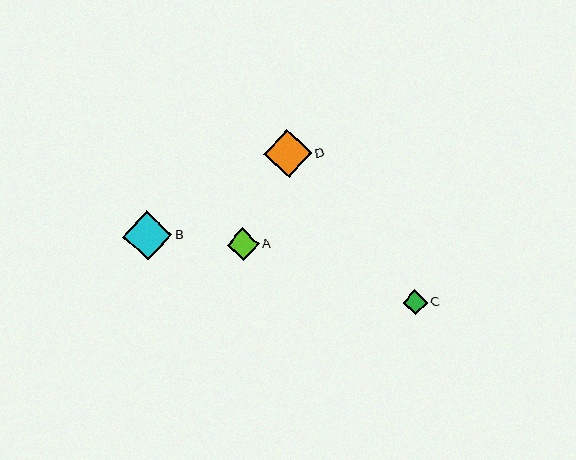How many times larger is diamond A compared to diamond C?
Diamond A is approximately 1.3 times the size of diamond C.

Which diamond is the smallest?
Diamond C is the smallest with a size of approximately 24 pixels.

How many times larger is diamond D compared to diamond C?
Diamond D is approximately 2.0 times the size of diamond C.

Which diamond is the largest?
Diamond B is the largest with a size of approximately 49 pixels.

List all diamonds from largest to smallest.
From largest to smallest: B, D, A, C.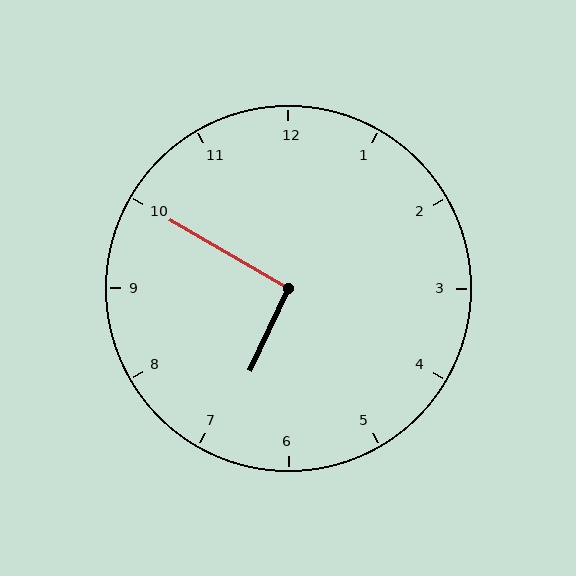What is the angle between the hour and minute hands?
Approximately 95 degrees.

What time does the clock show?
6:50.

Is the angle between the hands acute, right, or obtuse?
It is right.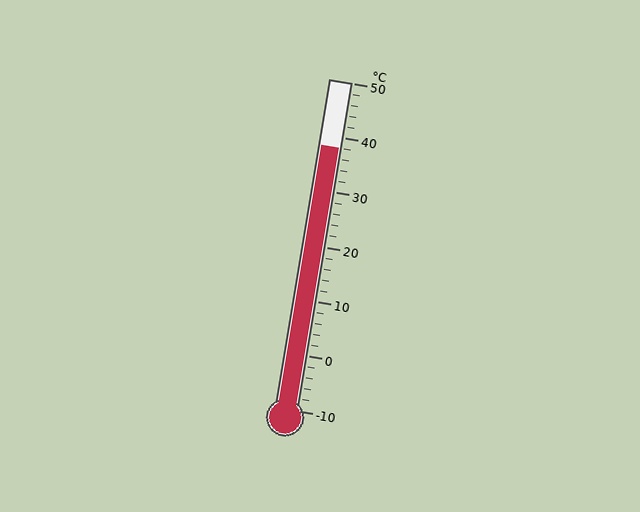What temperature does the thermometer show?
The thermometer shows approximately 38°C.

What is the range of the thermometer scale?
The thermometer scale ranges from -10°C to 50°C.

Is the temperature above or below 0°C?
The temperature is above 0°C.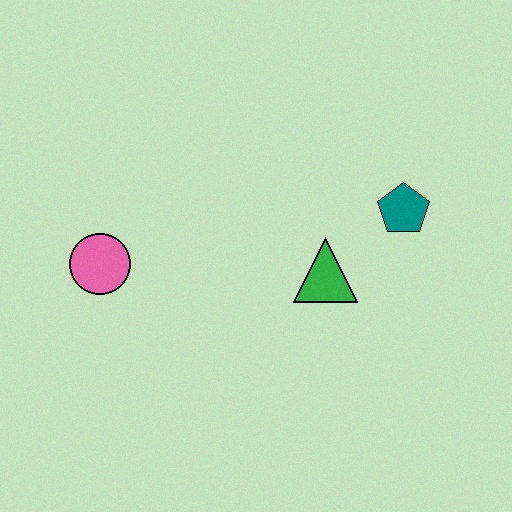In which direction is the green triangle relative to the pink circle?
The green triangle is to the right of the pink circle.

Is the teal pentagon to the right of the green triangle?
Yes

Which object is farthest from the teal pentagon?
The pink circle is farthest from the teal pentagon.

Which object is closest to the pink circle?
The green triangle is closest to the pink circle.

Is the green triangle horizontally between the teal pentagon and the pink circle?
Yes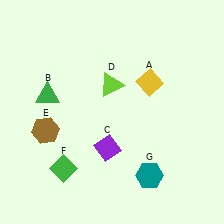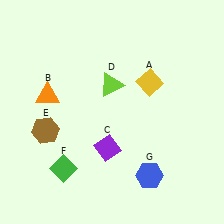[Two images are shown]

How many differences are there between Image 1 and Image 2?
There are 2 differences between the two images.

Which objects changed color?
B changed from green to orange. G changed from teal to blue.